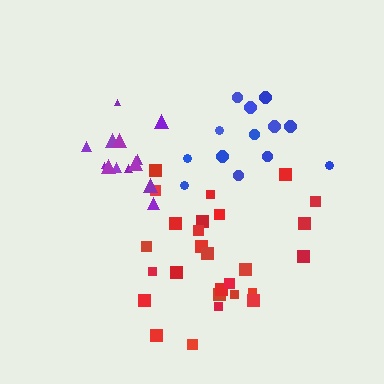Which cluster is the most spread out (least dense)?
Purple.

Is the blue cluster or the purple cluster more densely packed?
Blue.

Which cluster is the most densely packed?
Blue.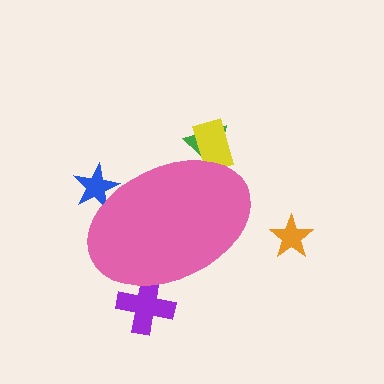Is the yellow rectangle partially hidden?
Yes, the yellow rectangle is partially hidden behind the pink ellipse.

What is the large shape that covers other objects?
A pink ellipse.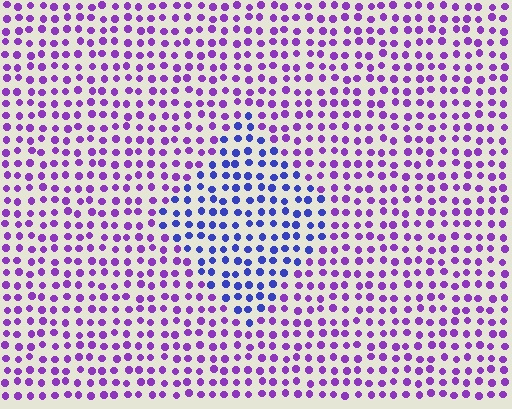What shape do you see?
I see a diamond.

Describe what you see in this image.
The image is filled with small purple elements in a uniform arrangement. A diamond-shaped region is visible where the elements are tinted to a slightly different hue, forming a subtle color boundary.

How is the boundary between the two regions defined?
The boundary is defined purely by a slight shift in hue (about 43 degrees). Spacing, size, and orientation are identical on both sides.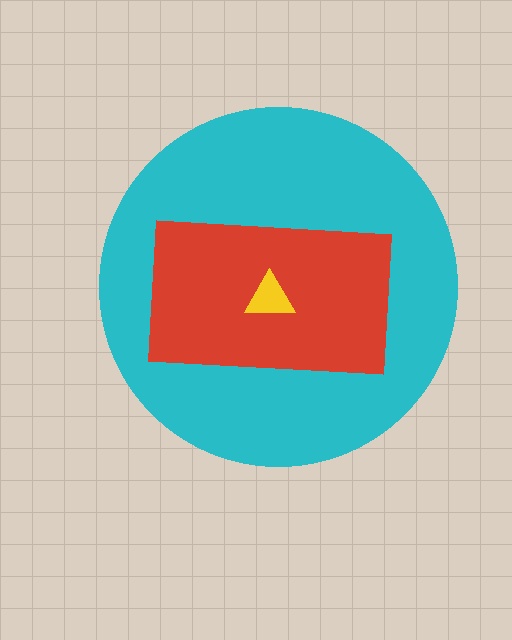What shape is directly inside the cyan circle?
The red rectangle.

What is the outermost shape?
The cyan circle.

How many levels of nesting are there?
3.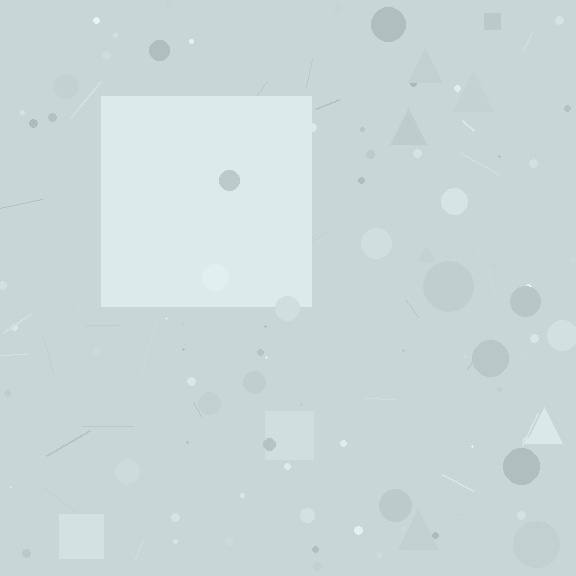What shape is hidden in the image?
A square is hidden in the image.